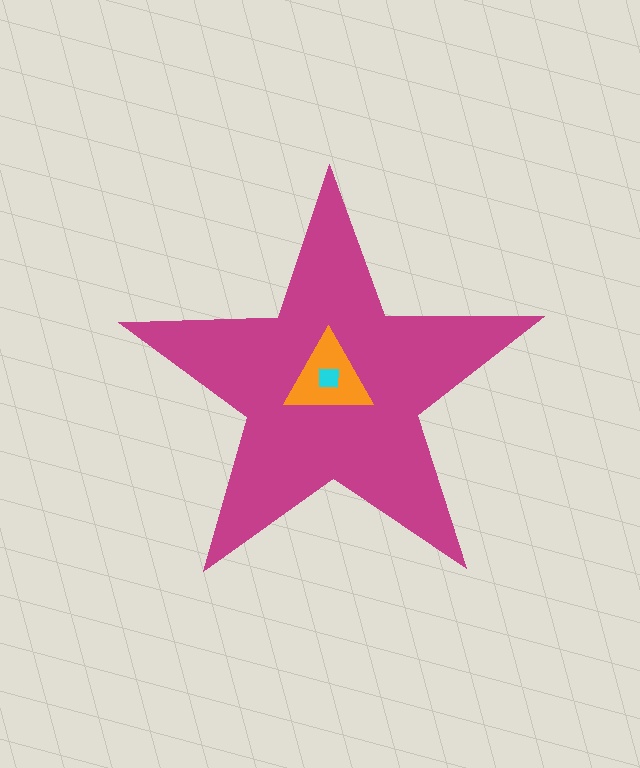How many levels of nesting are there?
3.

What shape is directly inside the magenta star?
The orange triangle.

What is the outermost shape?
The magenta star.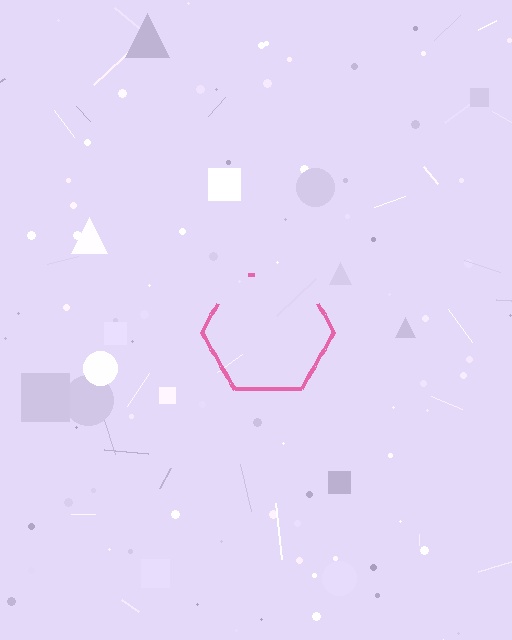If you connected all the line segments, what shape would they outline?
They would outline a hexagon.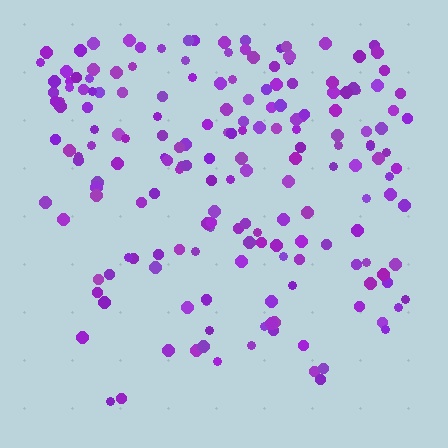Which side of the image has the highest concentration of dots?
The top.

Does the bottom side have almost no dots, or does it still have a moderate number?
Still a moderate number, just noticeably fewer than the top.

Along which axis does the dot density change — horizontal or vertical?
Vertical.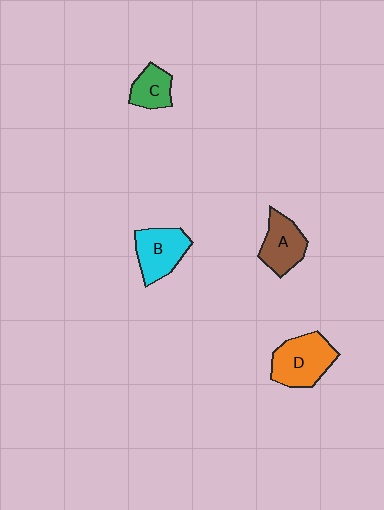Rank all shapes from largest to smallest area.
From largest to smallest: D (orange), B (cyan), A (brown), C (green).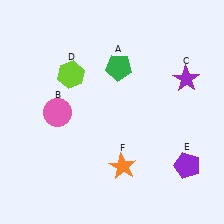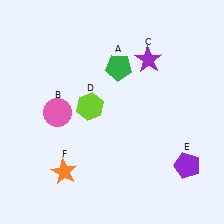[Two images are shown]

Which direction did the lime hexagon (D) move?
The lime hexagon (D) moved down.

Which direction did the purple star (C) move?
The purple star (C) moved left.